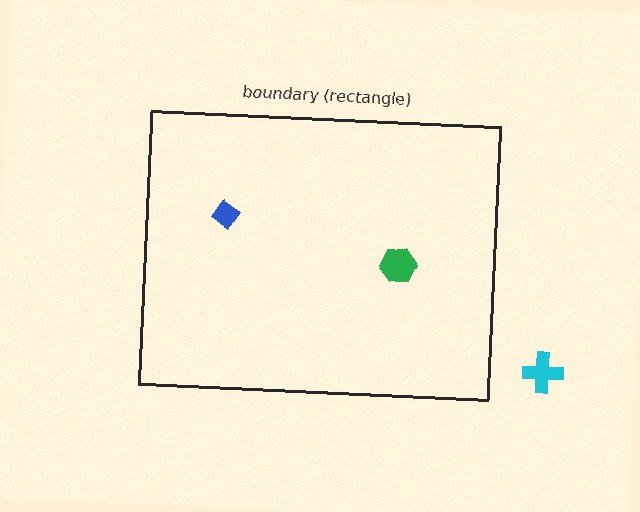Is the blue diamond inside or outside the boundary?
Inside.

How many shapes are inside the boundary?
2 inside, 1 outside.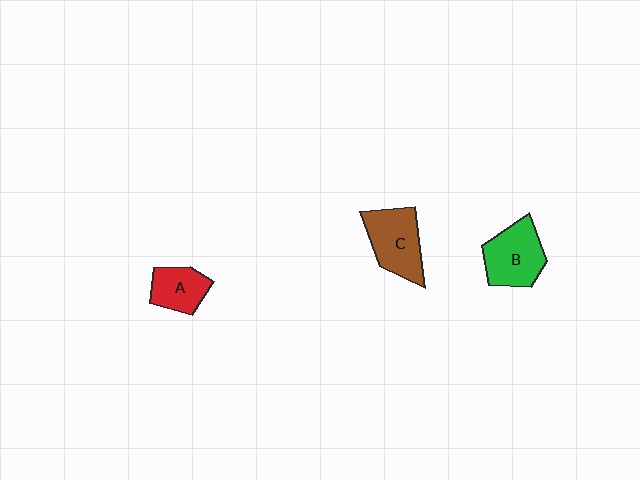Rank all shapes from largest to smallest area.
From largest to smallest: C (brown), B (green), A (red).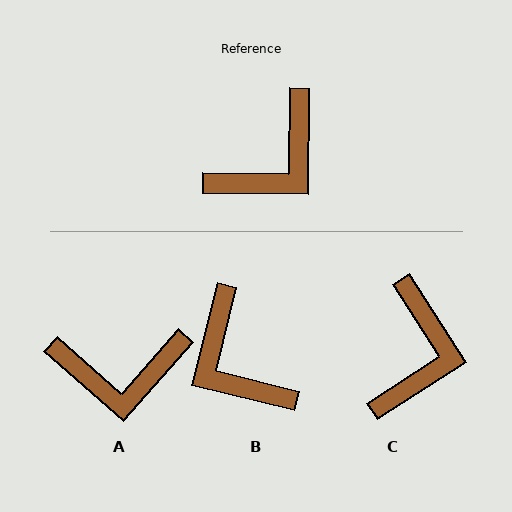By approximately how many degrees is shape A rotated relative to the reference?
Approximately 41 degrees clockwise.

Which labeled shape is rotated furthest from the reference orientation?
B, about 103 degrees away.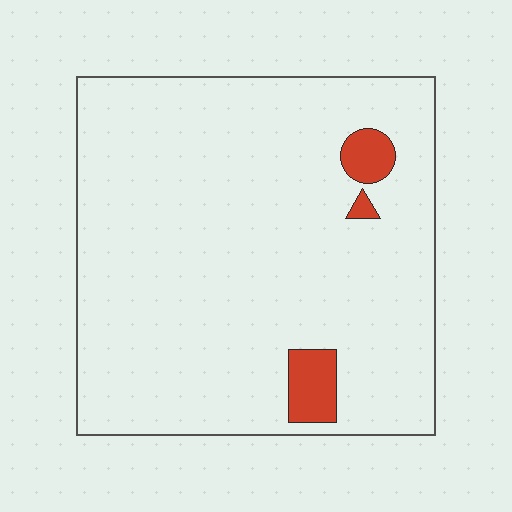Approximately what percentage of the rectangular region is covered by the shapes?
Approximately 5%.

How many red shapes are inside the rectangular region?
3.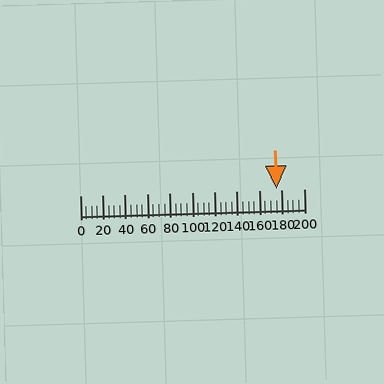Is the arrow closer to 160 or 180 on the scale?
The arrow is closer to 180.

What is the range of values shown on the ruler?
The ruler shows values from 0 to 200.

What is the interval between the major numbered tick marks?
The major tick marks are spaced 20 units apart.